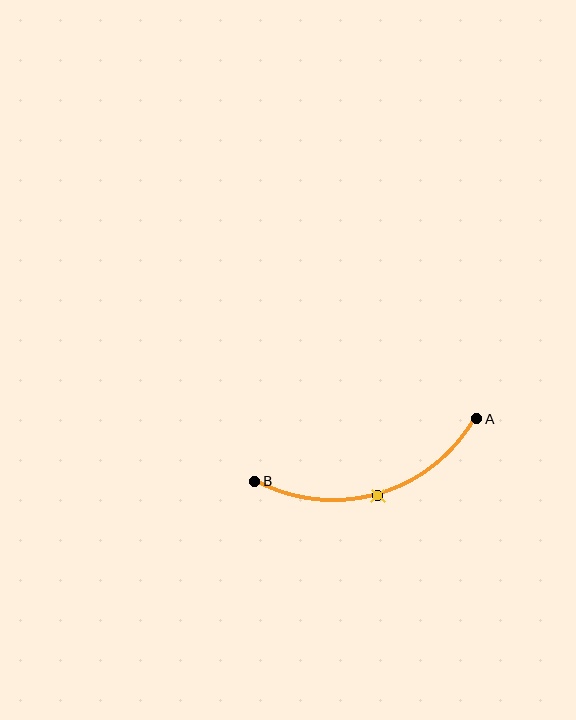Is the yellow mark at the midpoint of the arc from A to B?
Yes. The yellow mark lies on the arc at equal arc-length from both A and B — it is the arc midpoint.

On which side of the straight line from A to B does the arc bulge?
The arc bulges below the straight line connecting A and B.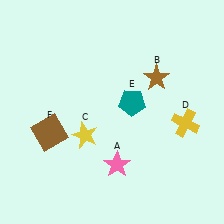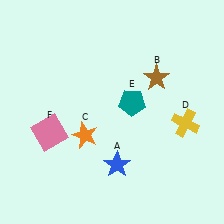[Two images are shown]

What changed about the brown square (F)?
In Image 1, F is brown. In Image 2, it changed to pink.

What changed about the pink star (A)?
In Image 1, A is pink. In Image 2, it changed to blue.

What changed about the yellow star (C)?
In Image 1, C is yellow. In Image 2, it changed to orange.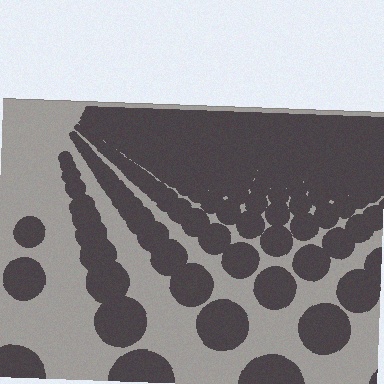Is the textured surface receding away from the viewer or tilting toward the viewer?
The surface is receding away from the viewer. Texture elements get smaller and denser toward the top.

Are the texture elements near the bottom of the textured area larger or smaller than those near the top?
Larger. Near the bottom, elements are closer to the viewer and appear at a bigger on-screen size.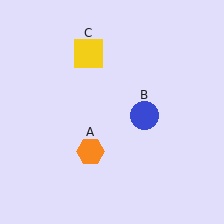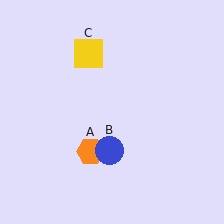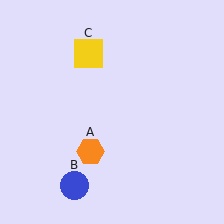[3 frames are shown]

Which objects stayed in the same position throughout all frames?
Orange hexagon (object A) and yellow square (object C) remained stationary.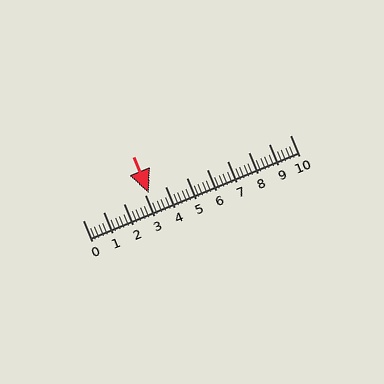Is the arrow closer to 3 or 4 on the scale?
The arrow is closer to 3.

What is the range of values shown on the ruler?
The ruler shows values from 0 to 10.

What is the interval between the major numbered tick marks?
The major tick marks are spaced 1 units apart.